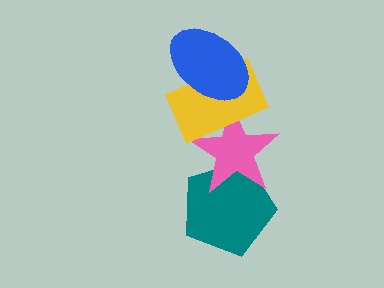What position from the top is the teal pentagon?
The teal pentagon is 4th from the top.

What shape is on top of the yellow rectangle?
The blue ellipse is on top of the yellow rectangle.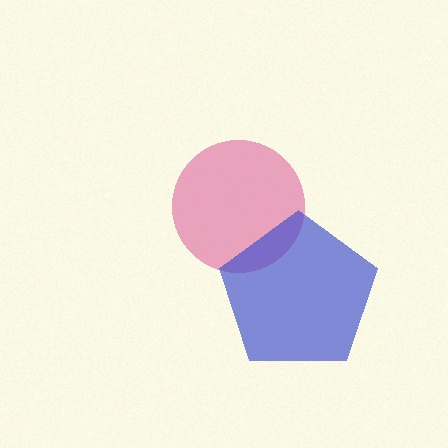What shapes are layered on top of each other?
The layered shapes are: a pink circle, a blue pentagon.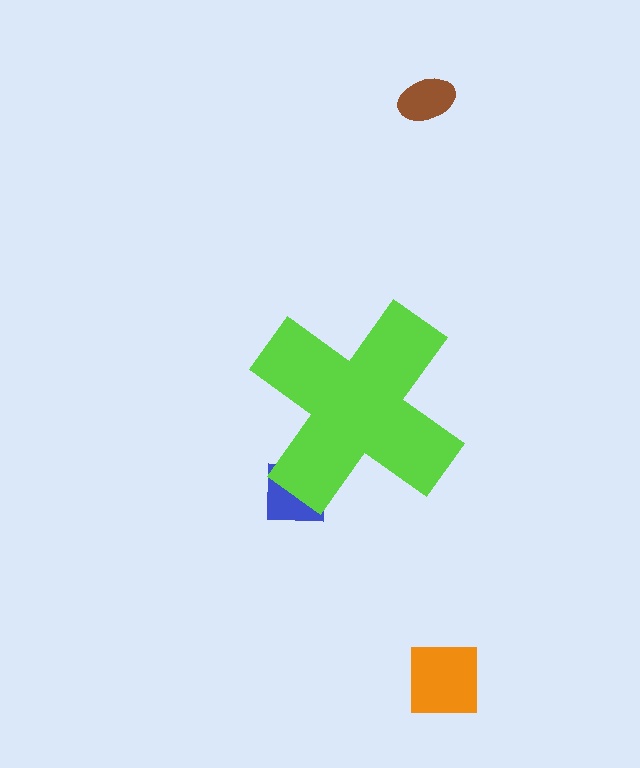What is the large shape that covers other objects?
A lime cross.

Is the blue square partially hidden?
Yes, the blue square is partially hidden behind the lime cross.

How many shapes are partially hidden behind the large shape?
1 shape is partially hidden.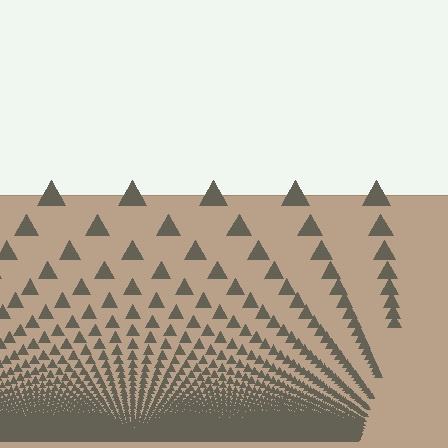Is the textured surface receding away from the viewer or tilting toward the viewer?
The surface appears to tilt toward the viewer. Texture elements get larger and sparser toward the top.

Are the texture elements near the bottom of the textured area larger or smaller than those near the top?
Smaller. The gradient is inverted — elements near the bottom are smaller and denser.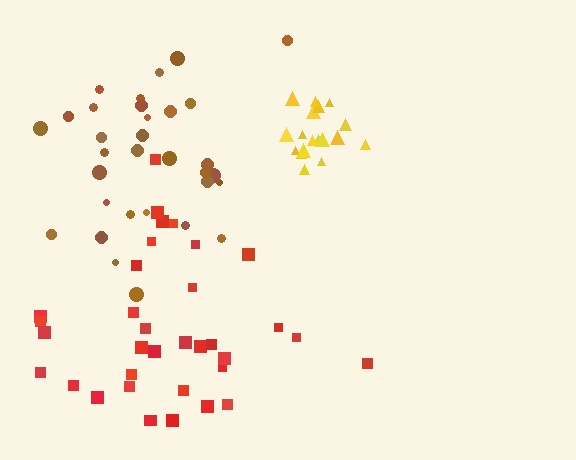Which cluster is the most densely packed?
Yellow.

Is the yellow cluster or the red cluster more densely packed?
Yellow.